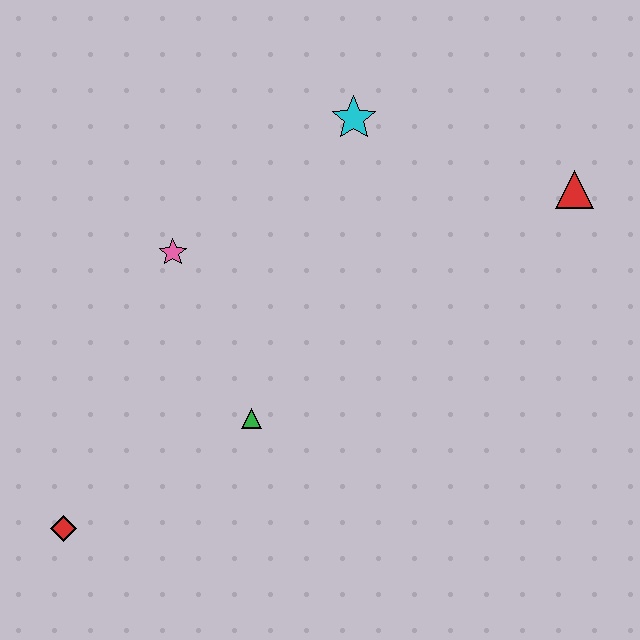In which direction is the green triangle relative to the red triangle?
The green triangle is to the left of the red triangle.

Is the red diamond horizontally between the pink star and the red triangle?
No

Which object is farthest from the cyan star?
The red diamond is farthest from the cyan star.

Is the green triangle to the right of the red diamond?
Yes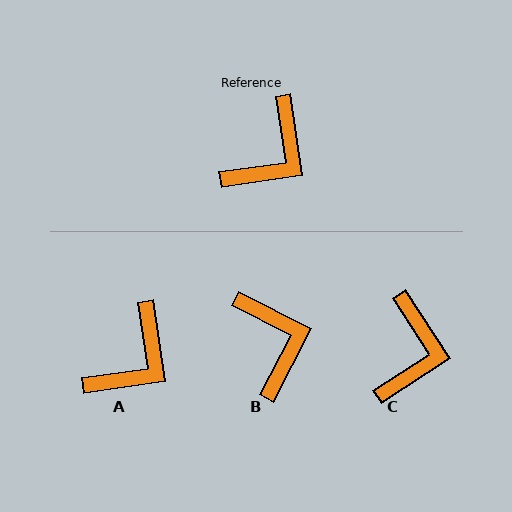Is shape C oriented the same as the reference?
No, it is off by about 24 degrees.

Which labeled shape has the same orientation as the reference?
A.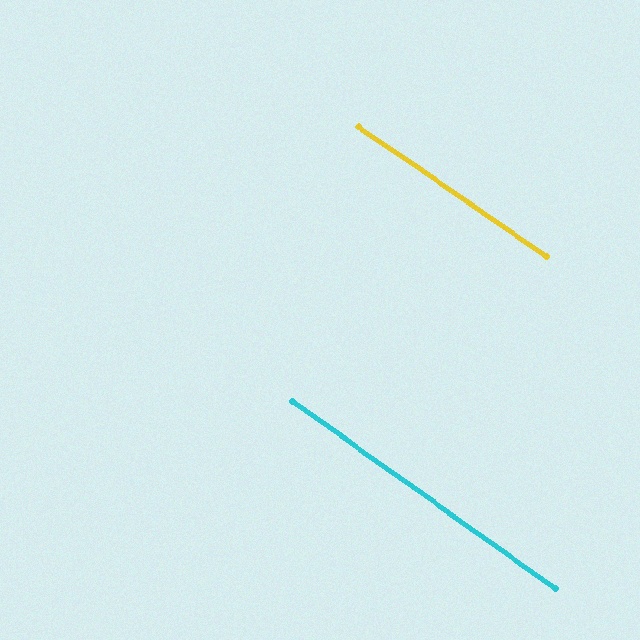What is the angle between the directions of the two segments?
Approximately 1 degree.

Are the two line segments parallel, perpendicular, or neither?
Parallel — their directions differ by only 0.7°.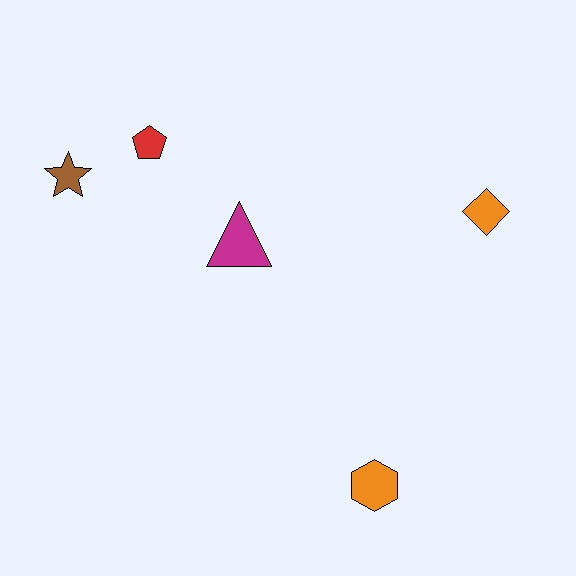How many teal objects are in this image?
There are no teal objects.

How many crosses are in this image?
There are no crosses.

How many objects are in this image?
There are 5 objects.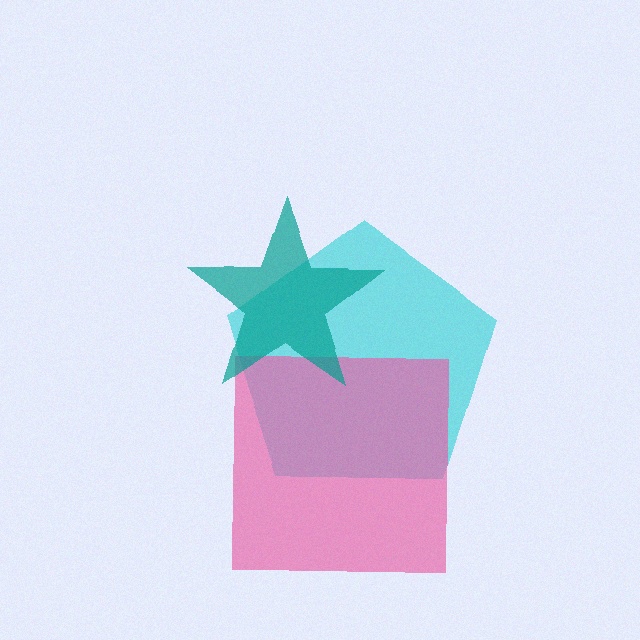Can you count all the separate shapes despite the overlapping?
Yes, there are 3 separate shapes.